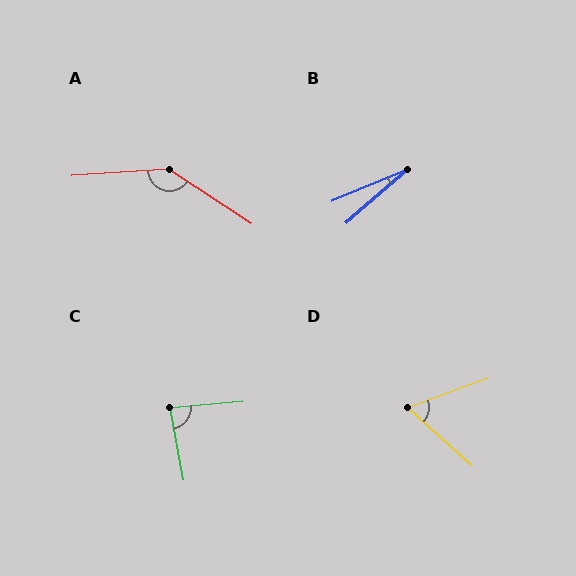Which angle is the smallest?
B, at approximately 18 degrees.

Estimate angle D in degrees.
Approximately 62 degrees.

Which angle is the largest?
A, at approximately 143 degrees.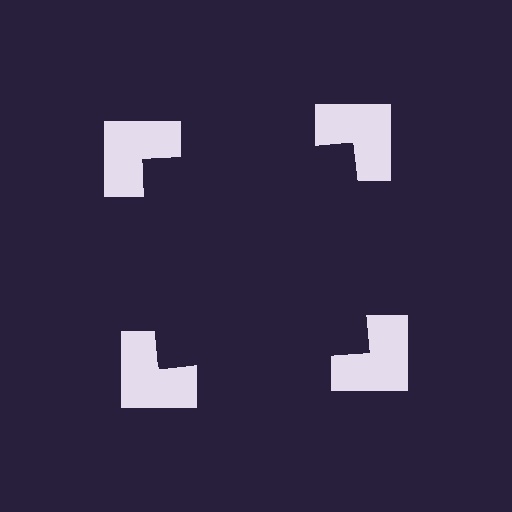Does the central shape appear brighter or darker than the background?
It typically appears slightly darker than the background, even though no actual brightness change is drawn.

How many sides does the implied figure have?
4 sides.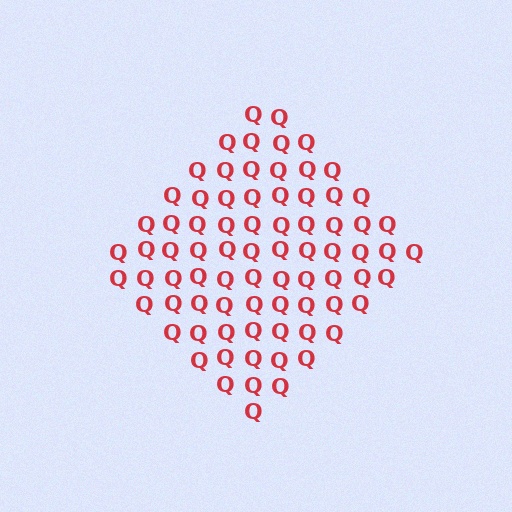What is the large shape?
The large shape is a diamond.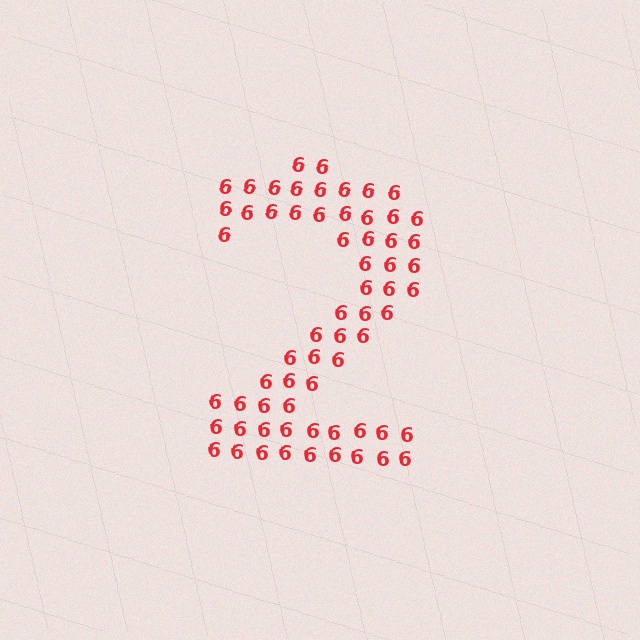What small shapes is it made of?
It is made of small digit 6's.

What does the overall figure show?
The overall figure shows the digit 2.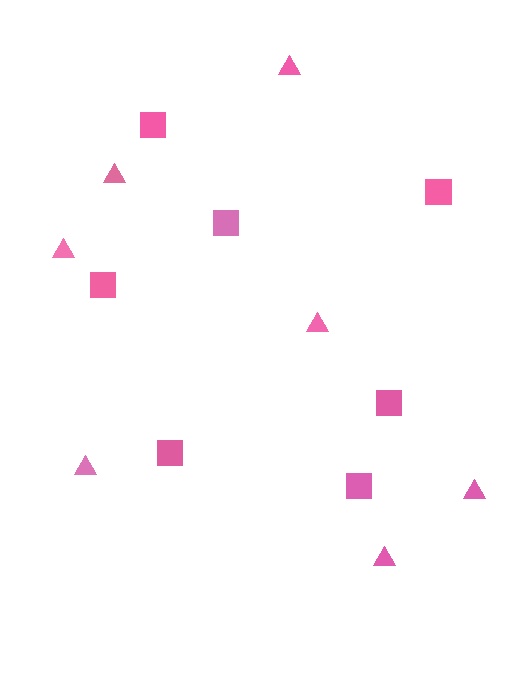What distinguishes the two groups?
There are 2 groups: one group of triangles (7) and one group of squares (7).